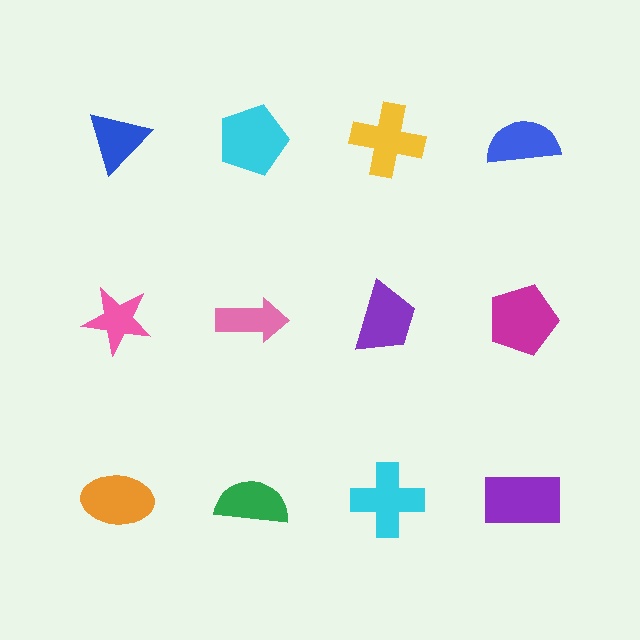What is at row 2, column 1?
A pink star.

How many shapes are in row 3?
4 shapes.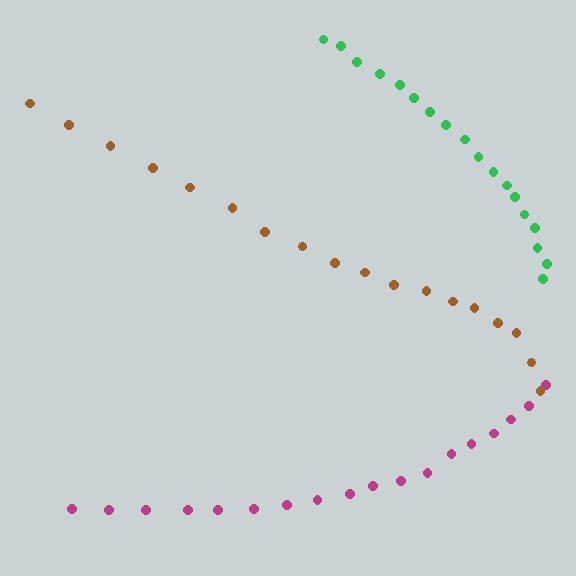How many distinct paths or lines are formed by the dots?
There are 3 distinct paths.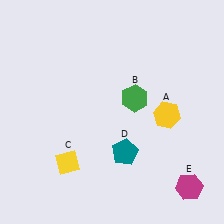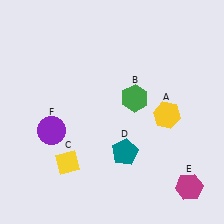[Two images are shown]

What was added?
A purple circle (F) was added in Image 2.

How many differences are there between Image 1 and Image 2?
There is 1 difference between the two images.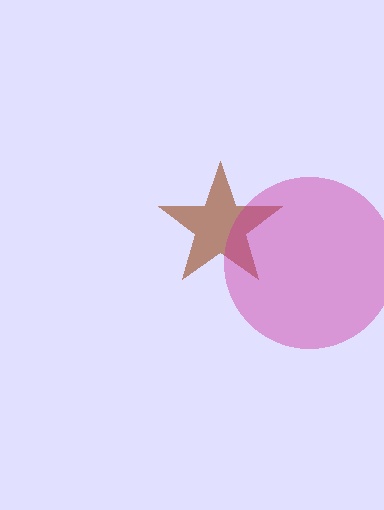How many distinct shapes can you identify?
There are 2 distinct shapes: a brown star, a magenta circle.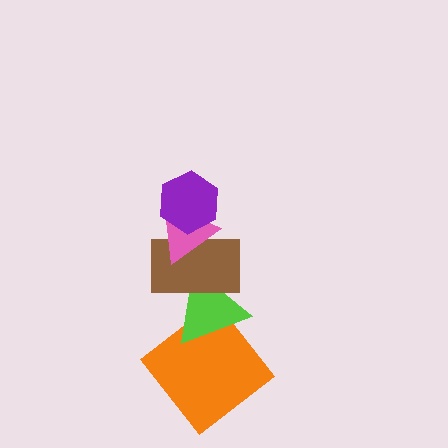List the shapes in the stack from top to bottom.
From top to bottom: the purple hexagon, the pink triangle, the brown rectangle, the lime triangle, the orange diamond.